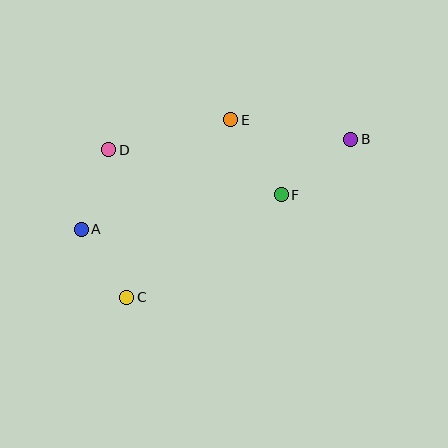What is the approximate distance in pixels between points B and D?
The distance between B and D is approximately 242 pixels.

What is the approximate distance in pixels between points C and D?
The distance between C and D is approximately 149 pixels.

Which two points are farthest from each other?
Points A and B are farthest from each other.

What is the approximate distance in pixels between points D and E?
The distance between D and E is approximately 126 pixels.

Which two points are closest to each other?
Points A and C are closest to each other.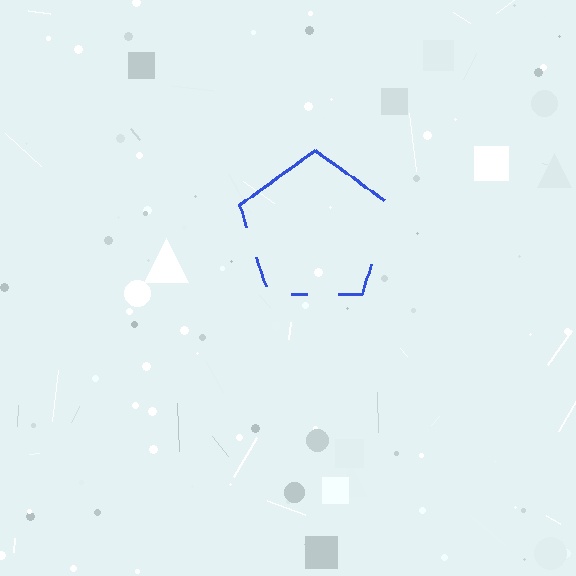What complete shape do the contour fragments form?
The contour fragments form a pentagon.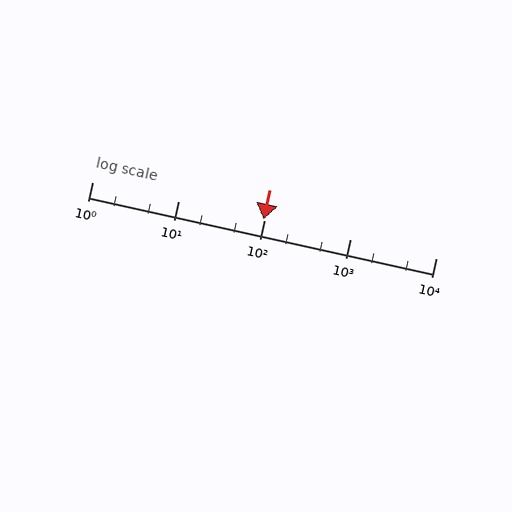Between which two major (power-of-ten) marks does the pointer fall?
The pointer is between 10 and 100.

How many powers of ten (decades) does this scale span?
The scale spans 4 decades, from 1 to 10000.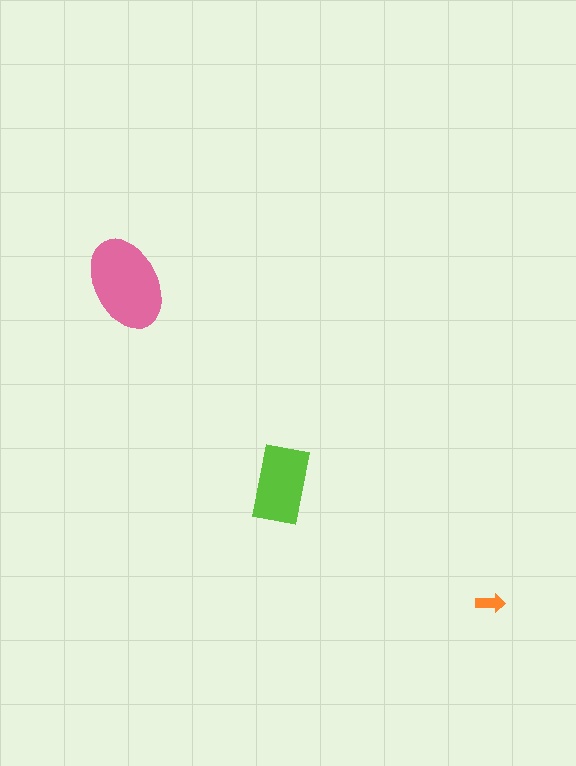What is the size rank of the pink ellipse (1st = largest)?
1st.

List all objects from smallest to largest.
The orange arrow, the lime rectangle, the pink ellipse.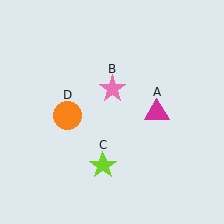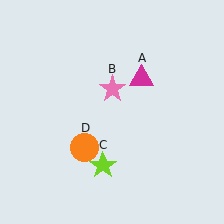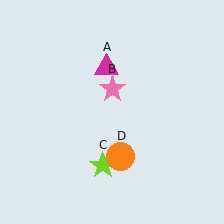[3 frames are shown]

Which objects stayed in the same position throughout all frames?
Pink star (object B) and lime star (object C) remained stationary.